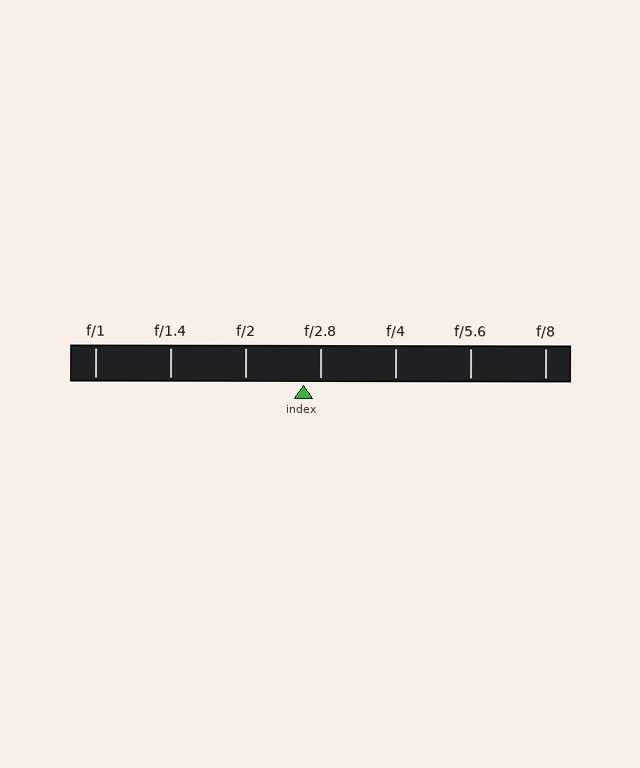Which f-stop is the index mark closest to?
The index mark is closest to f/2.8.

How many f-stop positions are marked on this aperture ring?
There are 7 f-stop positions marked.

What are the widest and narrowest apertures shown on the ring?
The widest aperture shown is f/1 and the narrowest is f/8.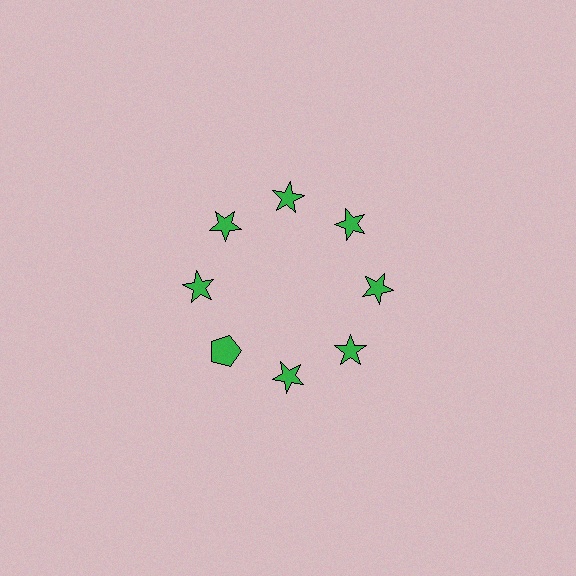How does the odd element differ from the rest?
It has a different shape: pentagon instead of star.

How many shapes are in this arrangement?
There are 8 shapes arranged in a ring pattern.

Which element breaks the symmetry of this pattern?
The green pentagon at roughly the 8 o'clock position breaks the symmetry. All other shapes are green stars.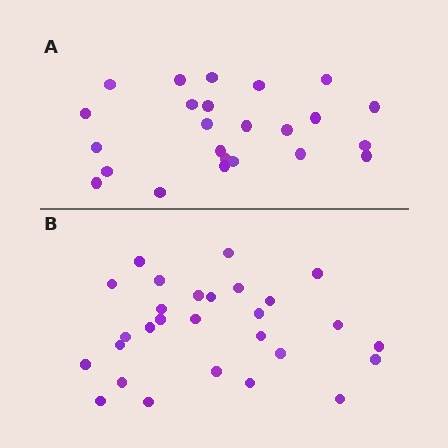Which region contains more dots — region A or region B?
Region B (the bottom region) has more dots.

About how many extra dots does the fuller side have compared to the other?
Region B has about 4 more dots than region A.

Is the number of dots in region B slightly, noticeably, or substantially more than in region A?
Region B has only slightly more — the two regions are fairly close. The ratio is roughly 1.2 to 1.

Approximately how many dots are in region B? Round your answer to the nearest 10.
About 30 dots. (The exact count is 28, which rounds to 30.)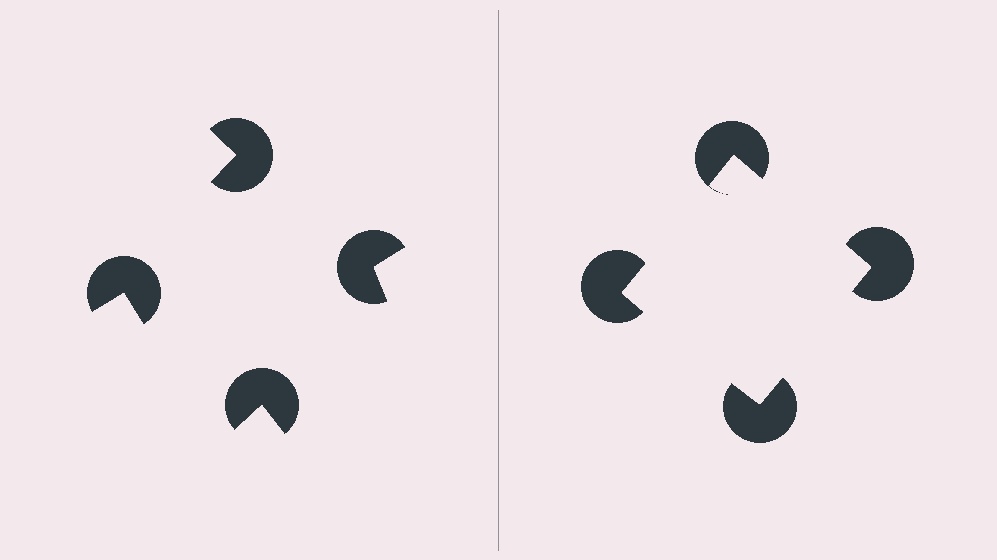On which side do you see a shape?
An illusory square appears on the right side. On the left side the wedge cuts are rotated, so no coherent shape forms.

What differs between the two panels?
The pac-man discs are positioned identically on both sides; only the wedge orientations differ. On the right they align to a square; on the left they are misaligned.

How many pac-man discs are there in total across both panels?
8 — 4 on each side.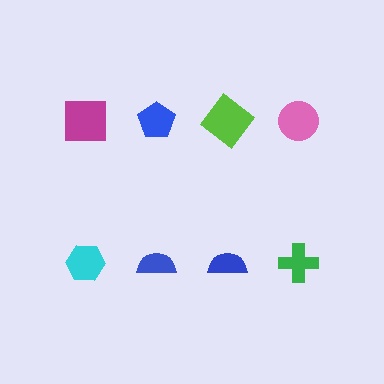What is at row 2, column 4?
A green cross.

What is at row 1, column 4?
A pink circle.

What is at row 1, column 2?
A blue pentagon.